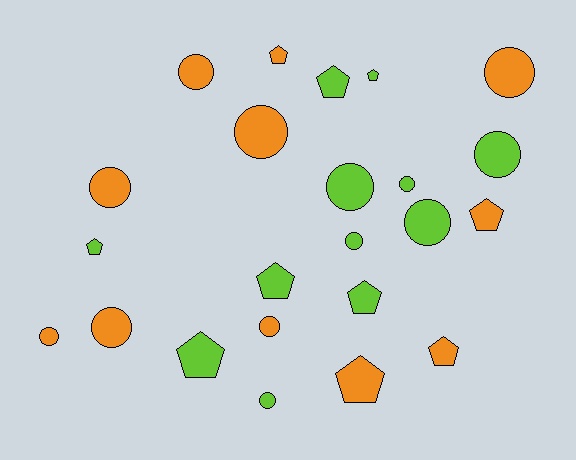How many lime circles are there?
There are 6 lime circles.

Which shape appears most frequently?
Circle, with 13 objects.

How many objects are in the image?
There are 23 objects.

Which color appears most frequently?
Lime, with 12 objects.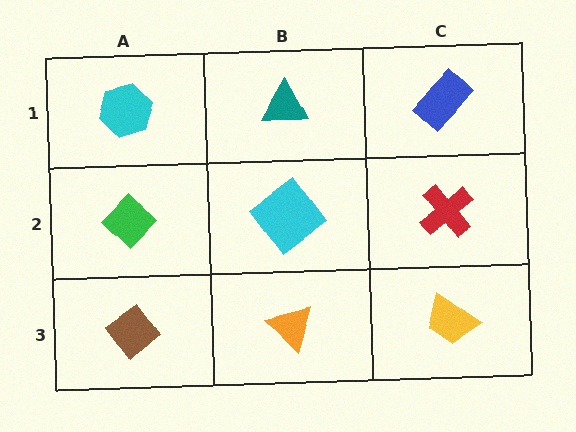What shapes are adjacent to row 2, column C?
A blue rectangle (row 1, column C), a yellow trapezoid (row 3, column C), a cyan diamond (row 2, column B).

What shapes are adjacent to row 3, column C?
A red cross (row 2, column C), an orange triangle (row 3, column B).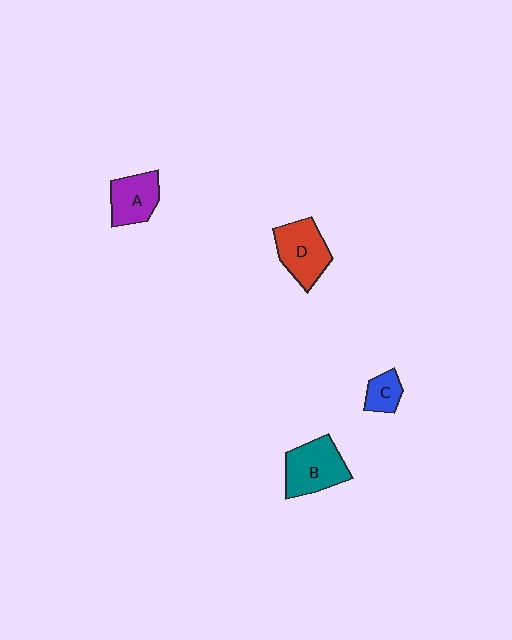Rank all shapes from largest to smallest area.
From largest to smallest: B (teal), D (red), A (purple), C (blue).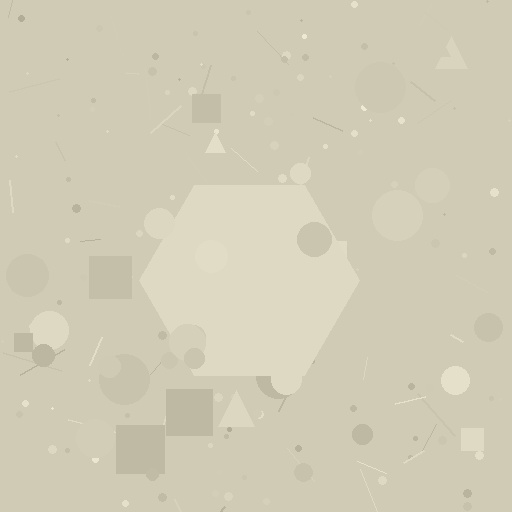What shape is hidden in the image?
A hexagon is hidden in the image.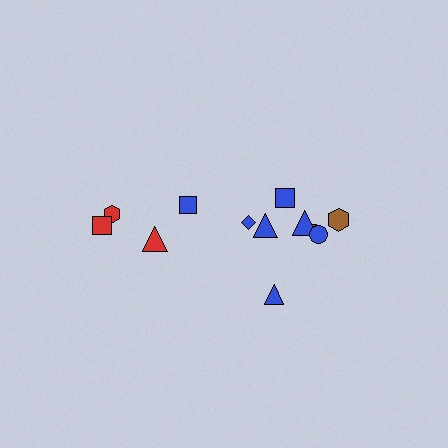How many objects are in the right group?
There are 8 objects.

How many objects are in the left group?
There are 4 objects.